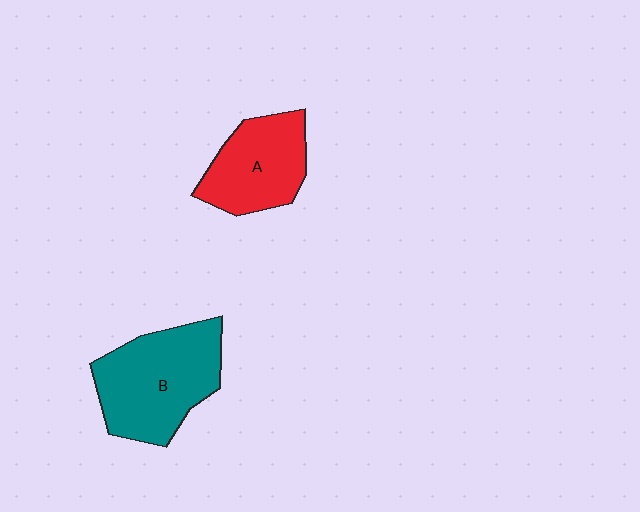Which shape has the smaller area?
Shape A (red).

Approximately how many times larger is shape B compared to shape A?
Approximately 1.4 times.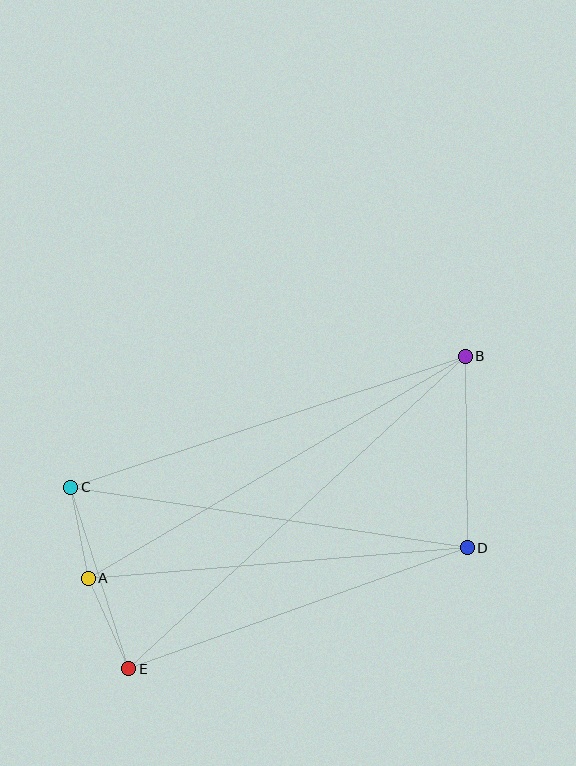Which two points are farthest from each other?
Points B and E are farthest from each other.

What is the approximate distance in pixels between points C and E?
The distance between C and E is approximately 190 pixels.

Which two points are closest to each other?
Points A and C are closest to each other.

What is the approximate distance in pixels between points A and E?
The distance between A and E is approximately 99 pixels.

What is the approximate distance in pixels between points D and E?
The distance between D and E is approximately 360 pixels.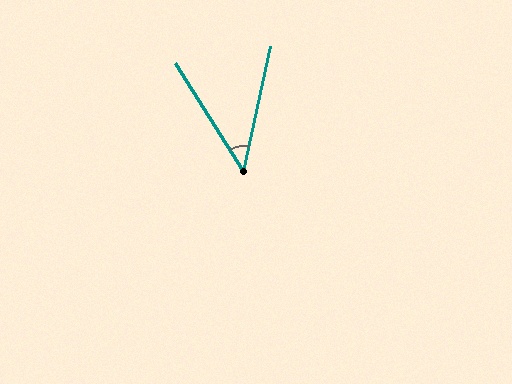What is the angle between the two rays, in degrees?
Approximately 44 degrees.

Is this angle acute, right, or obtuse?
It is acute.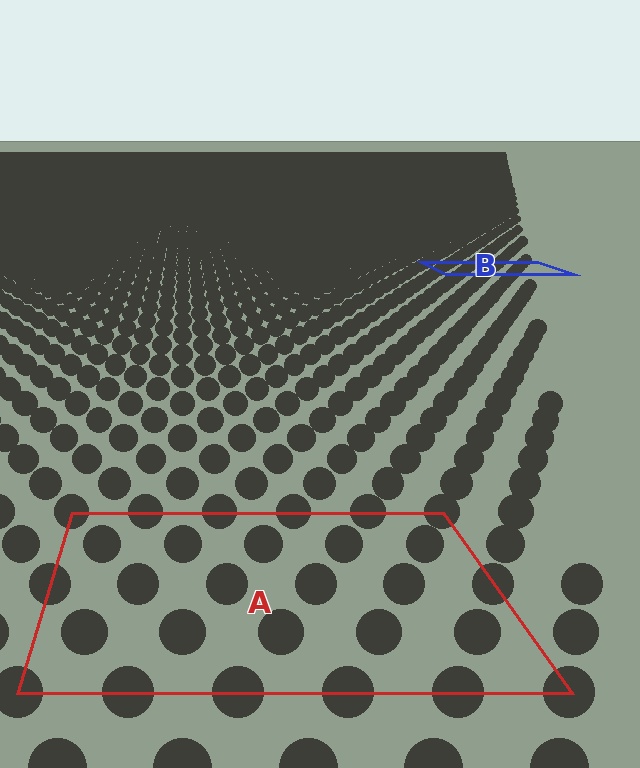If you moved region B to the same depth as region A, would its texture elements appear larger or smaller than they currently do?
They would appear larger. At a closer depth, the same texture elements are projected at a bigger on-screen size.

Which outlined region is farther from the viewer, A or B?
Region B is farther from the viewer — the texture elements inside it appear smaller and more densely packed.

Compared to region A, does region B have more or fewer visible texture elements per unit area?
Region B has more texture elements per unit area — they are packed more densely because it is farther away.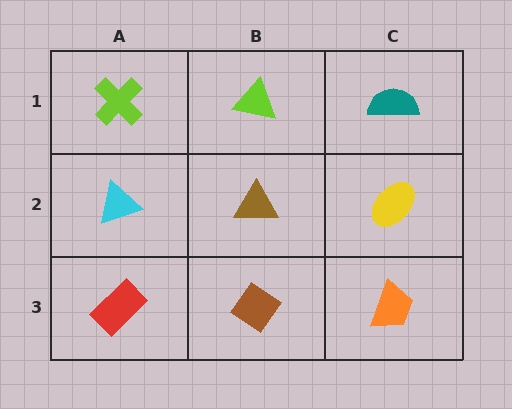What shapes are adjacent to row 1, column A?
A cyan triangle (row 2, column A), a lime triangle (row 1, column B).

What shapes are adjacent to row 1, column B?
A brown triangle (row 2, column B), a lime cross (row 1, column A), a teal semicircle (row 1, column C).